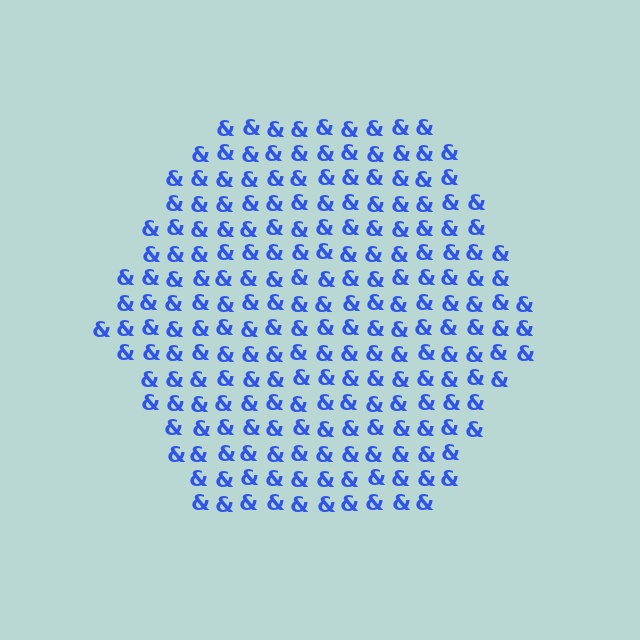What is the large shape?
The large shape is a hexagon.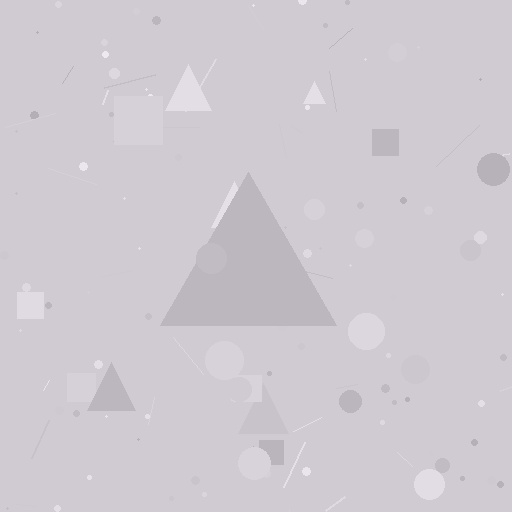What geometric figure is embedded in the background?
A triangle is embedded in the background.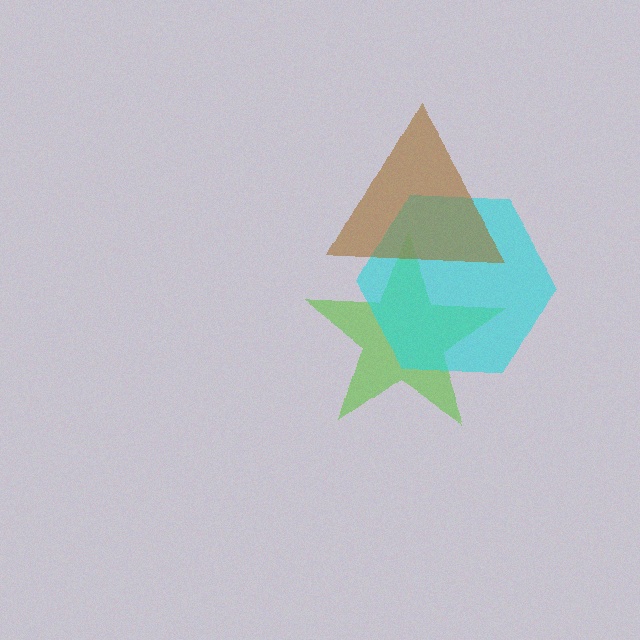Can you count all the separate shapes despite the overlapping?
Yes, there are 3 separate shapes.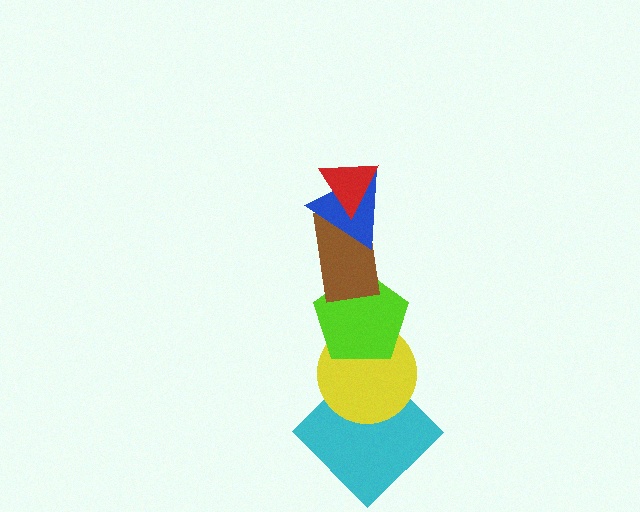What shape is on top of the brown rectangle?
The blue triangle is on top of the brown rectangle.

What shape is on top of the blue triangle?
The red triangle is on top of the blue triangle.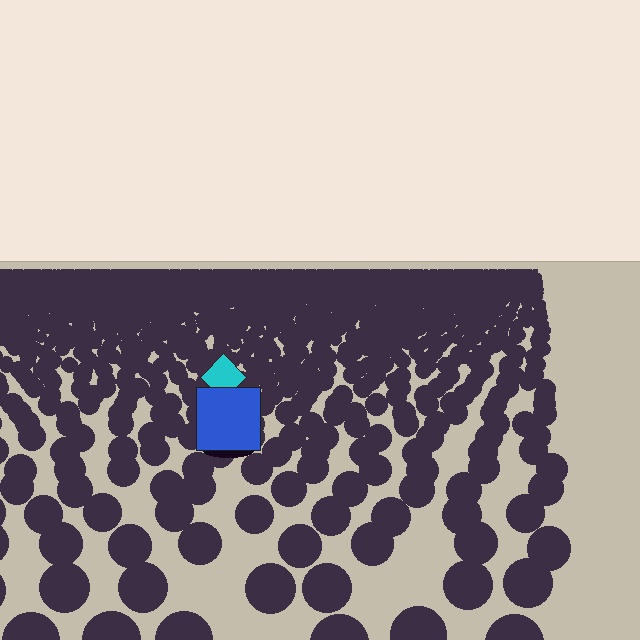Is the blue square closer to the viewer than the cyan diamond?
Yes. The blue square is closer — you can tell from the texture gradient: the ground texture is coarser near it.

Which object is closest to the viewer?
The blue square is closest. The texture marks near it are larger and more spread out.